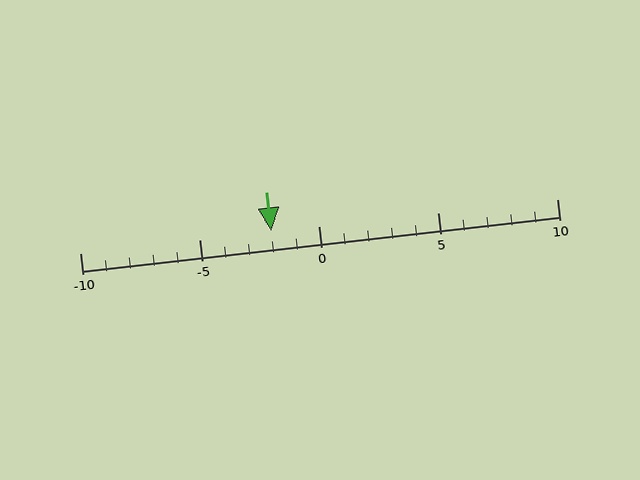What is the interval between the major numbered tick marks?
The major tick marks are spaced 5 units apart.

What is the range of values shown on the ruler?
The ruler shows values from -10 to 10.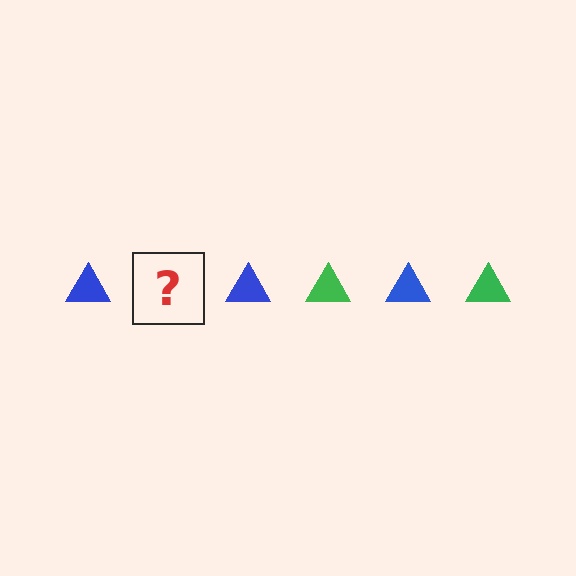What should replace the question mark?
The question mark should be replaced with a green triangle.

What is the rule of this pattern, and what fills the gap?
The rule is that the pattern cycles through blue, green triangles. The gap should be filled with a green triangle.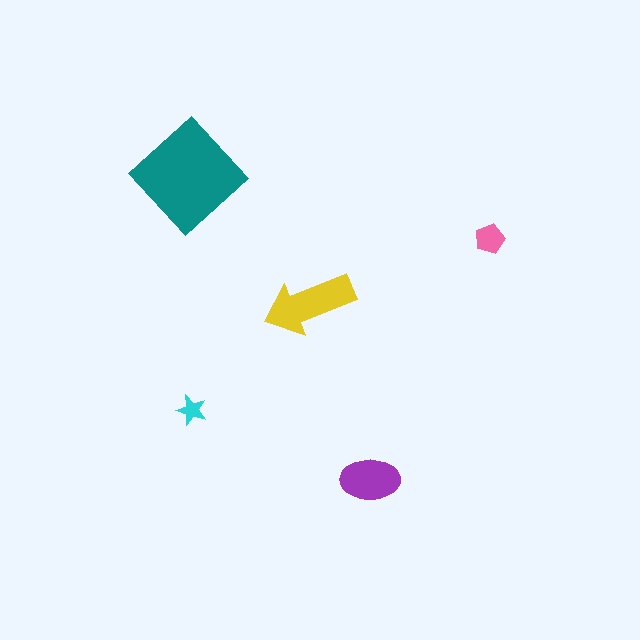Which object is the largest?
The teal diamond.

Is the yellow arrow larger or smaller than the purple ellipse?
Larger.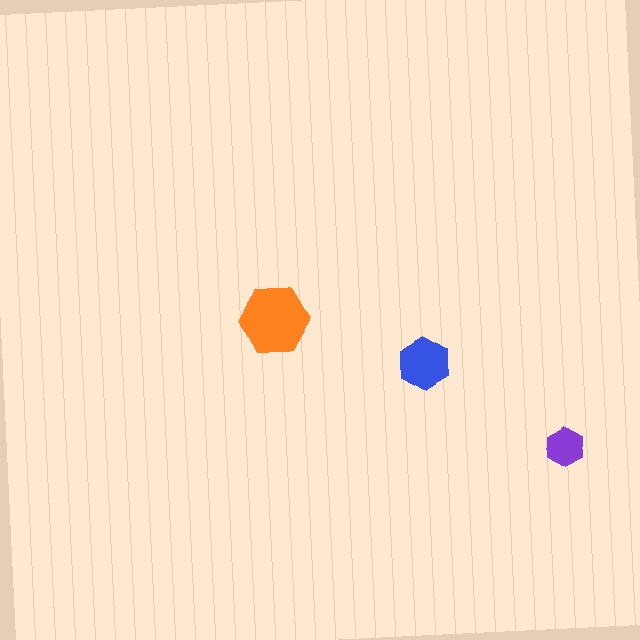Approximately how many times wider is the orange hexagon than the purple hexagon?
About 2 times wider.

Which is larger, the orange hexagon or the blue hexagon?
The orange one.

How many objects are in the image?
There are 3 objects in the image.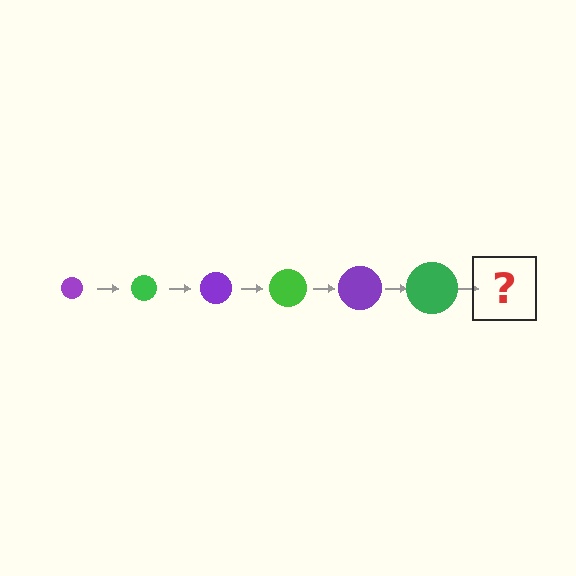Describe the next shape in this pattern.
It should be a purple circle, larger than the previous one.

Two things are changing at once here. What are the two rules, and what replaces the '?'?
The two rules are that the circle grows larger each step and the color cycles through purple and green. The '?' should be a purple circle, larger than the previous one.